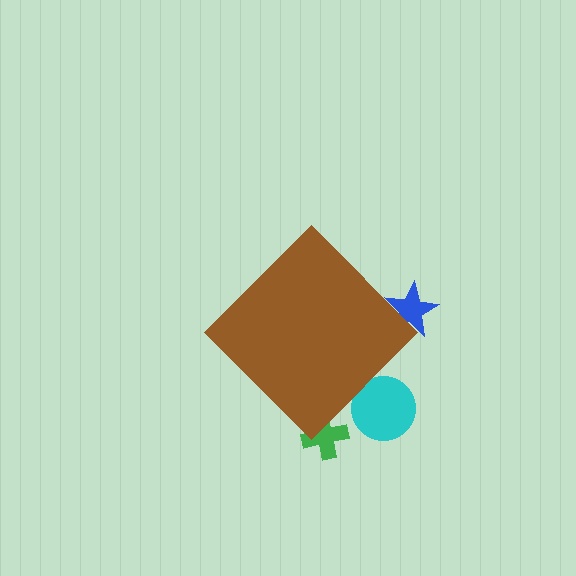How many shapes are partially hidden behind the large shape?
3 shapes are partially hidden.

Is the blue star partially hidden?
Yes, the blue star is partially hidden behind the brown diamond.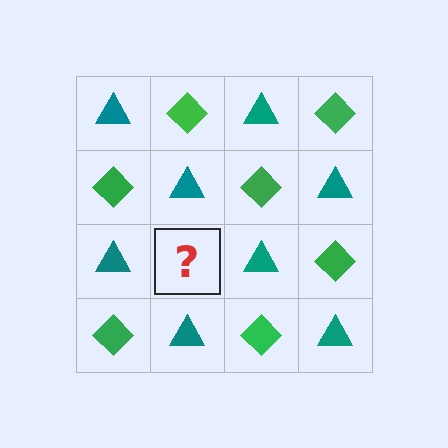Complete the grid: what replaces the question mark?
The question mark should be replaced with a green diamond.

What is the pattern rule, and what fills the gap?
The rule is that it alternates teal triangle and green diamond in a checkerboard pattern. The gap should be filled with a green diamond.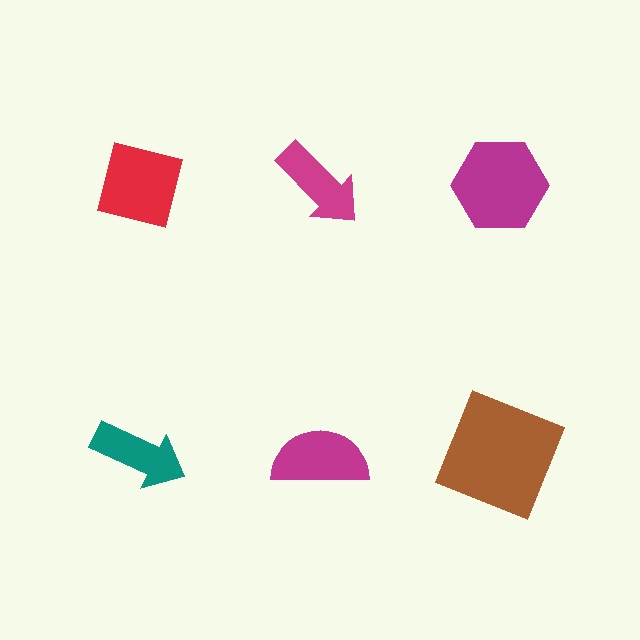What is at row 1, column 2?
A magenta arrow.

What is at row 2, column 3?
A brown square.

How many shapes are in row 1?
3 shapes.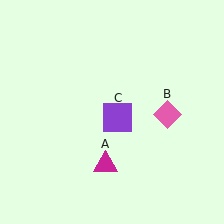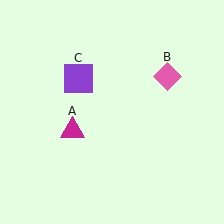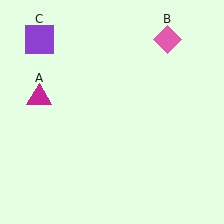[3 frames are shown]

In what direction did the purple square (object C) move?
The purple square (object C) moved up and to the left.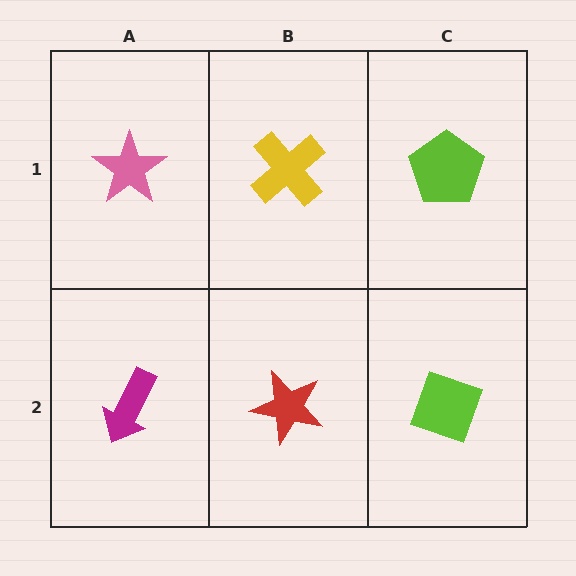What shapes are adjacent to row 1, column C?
A lime diamond (row 2, column C), a yellow cross (row 1, column B).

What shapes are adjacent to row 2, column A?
A pink star (row 1, column A), a red star (row 2, column B).